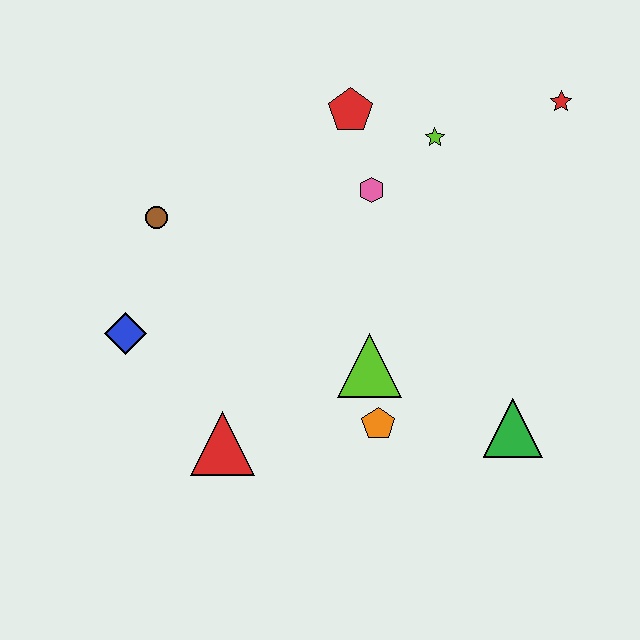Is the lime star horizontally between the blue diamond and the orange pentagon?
No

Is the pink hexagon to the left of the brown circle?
No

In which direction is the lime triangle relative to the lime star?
The lime triangle is below the lime star.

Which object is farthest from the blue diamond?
The red star is farthest from the blue diamond.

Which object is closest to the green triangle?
The orange pentagon is closest to the green triangle.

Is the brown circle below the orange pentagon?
No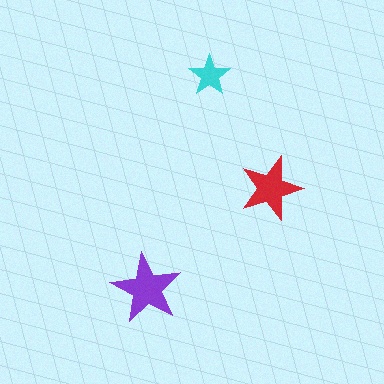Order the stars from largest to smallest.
the purple one, the red one, the cyan one.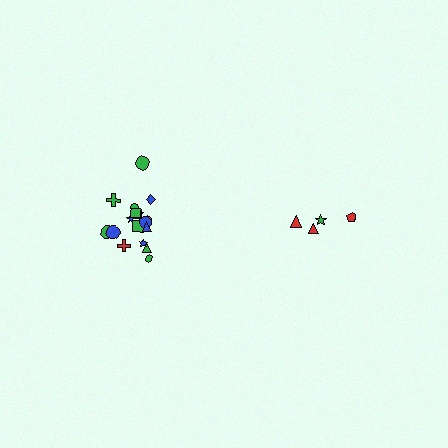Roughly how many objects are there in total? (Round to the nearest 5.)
Roughly 20 objects in total.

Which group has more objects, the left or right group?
The left group.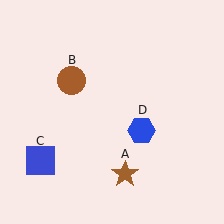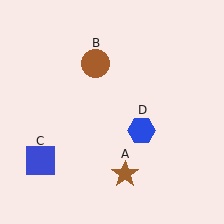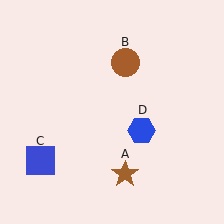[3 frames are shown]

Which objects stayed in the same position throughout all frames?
Brown star (object A) and blue square (object C) and blue hexagon (object D) remained stationary.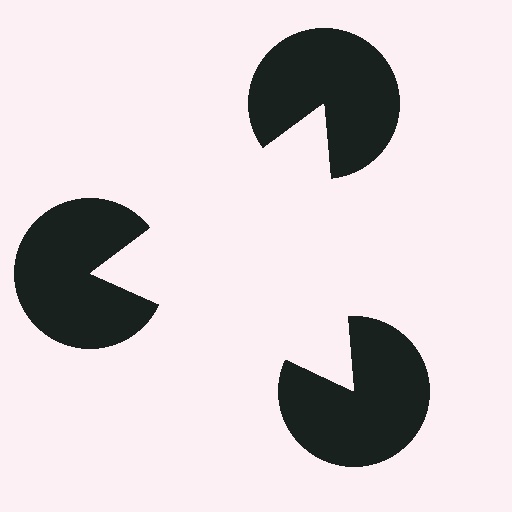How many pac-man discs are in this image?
There are 3 — one at each vertex of the illusory triangle.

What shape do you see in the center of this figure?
An illusory triangle — its edges are inferred from the aligned wedge cuts in the pac-man discs, not physically drawn.